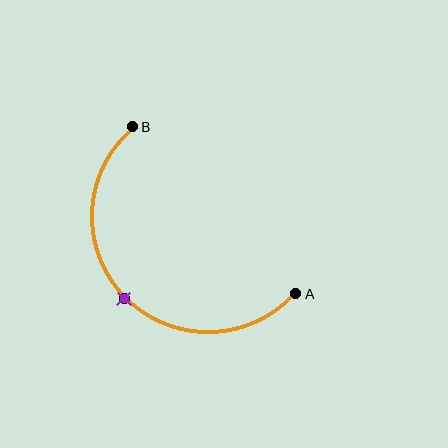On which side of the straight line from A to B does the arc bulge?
The arc bulges below and to the left of the straight line connecting A and B.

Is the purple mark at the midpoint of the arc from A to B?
Yes. The purple mark lies on the arc at equal arc-length from both A and B — it is the arc midpoint.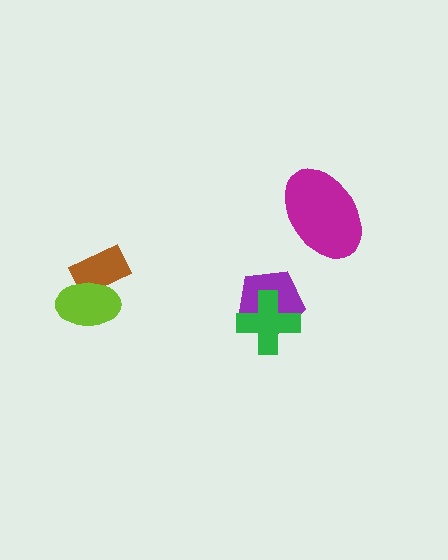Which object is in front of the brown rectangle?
The lime ellipse is in front of the brown rectangle.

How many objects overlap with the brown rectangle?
1 object overlaps with the brown rectangle.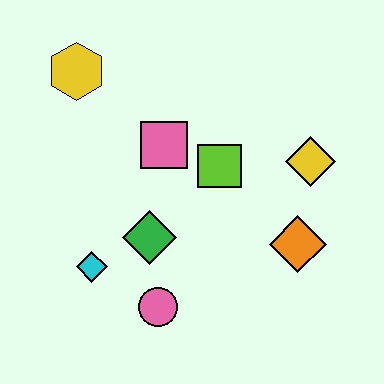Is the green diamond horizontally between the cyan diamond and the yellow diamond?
Yes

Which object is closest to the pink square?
The lime square is closest to the pink square.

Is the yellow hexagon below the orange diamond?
No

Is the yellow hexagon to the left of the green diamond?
Yes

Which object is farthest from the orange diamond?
The yellow hexagon is farthest from the orange diamond.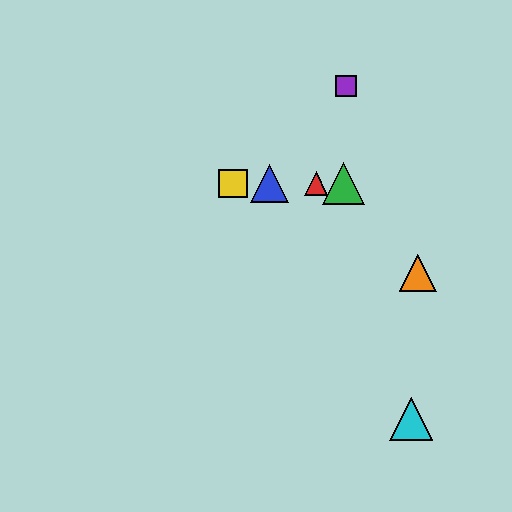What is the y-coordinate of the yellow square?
The yellow square is at y≈184.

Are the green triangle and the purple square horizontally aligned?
No, the green triangle is at y≈184 and the purple square is at y≈86.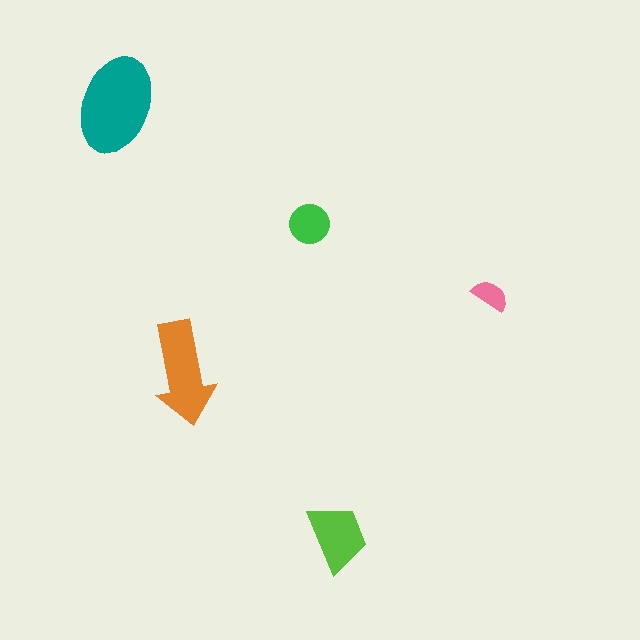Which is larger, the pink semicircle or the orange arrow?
The orange arrow.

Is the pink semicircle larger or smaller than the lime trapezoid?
Smaller.